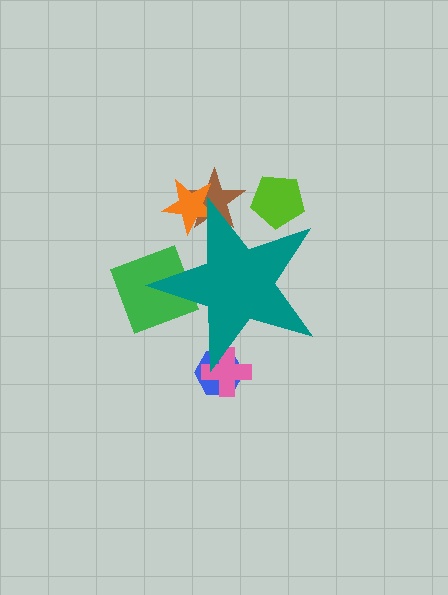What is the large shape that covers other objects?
A teal star.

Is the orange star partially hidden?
Yes, the orange star is partially hidden behind the teal star.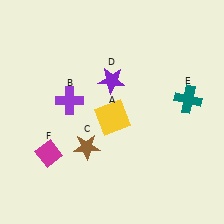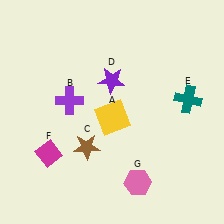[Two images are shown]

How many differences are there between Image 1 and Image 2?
There is 1 difference between the two images.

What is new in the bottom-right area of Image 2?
A pink hexagon (G) was added in the bottom-right area of Image 2.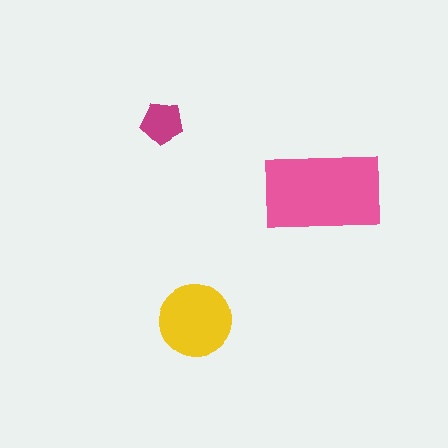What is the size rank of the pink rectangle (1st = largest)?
1st.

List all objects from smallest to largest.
The magenta pentagon, the yellow circle, the pink rectangle.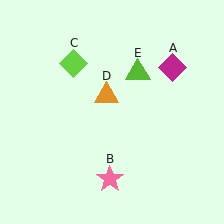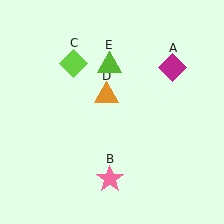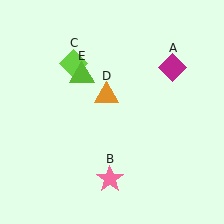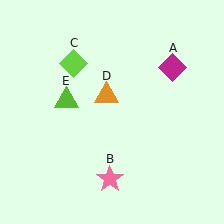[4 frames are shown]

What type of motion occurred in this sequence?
The lime triangle (object E) rotated counterclockwise around the center of the scene.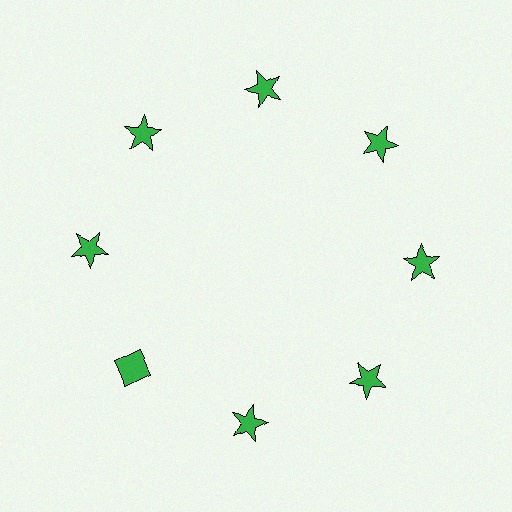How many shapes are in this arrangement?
There are 8 shapes arranged in a ring pattern.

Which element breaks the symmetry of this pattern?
The green diamond at roughly the 8 o'clock position breaks the symmetry. All other shapes are green stars.